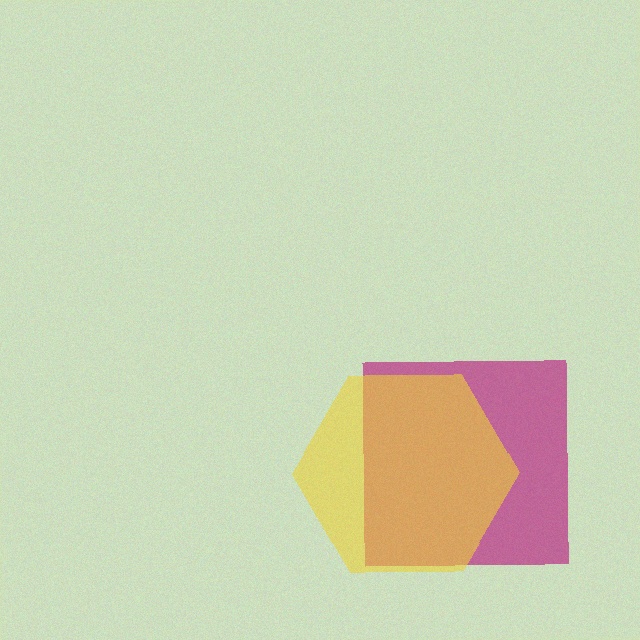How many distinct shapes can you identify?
There are 2 distinct shapes: a magenta square, a yellow hexagon.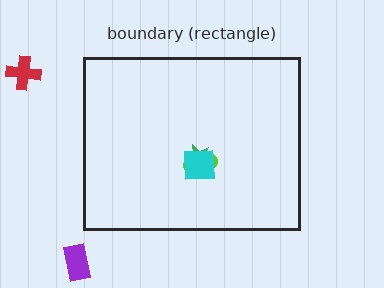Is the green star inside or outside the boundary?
Inside.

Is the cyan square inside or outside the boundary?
Inside.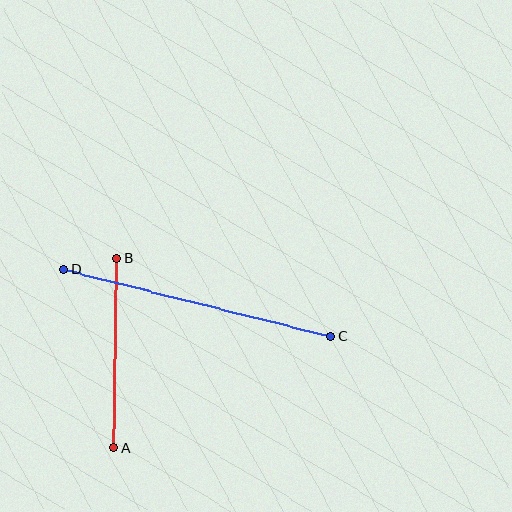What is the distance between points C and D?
The distance is approximately 275 pixels.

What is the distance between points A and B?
The distance is approximately 189 pixels.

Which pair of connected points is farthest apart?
Points C and D are farthest apart.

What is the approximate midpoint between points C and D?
The midpoint is at approximately (197, 303) pixels.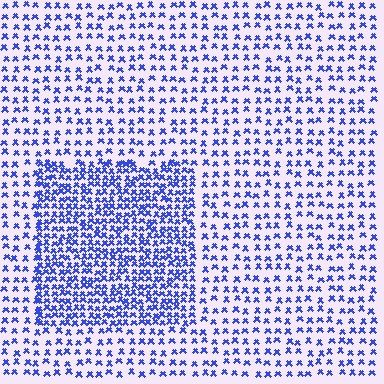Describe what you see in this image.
The image contains small blue elements arranged at two different densities. A rectangle-shaped region is visible where the elements are more densely packed than the surrounding area.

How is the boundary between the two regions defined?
The boundary is defined by a change in element density (approximately 2.1x ratio). All elements are the same color, size, and shape.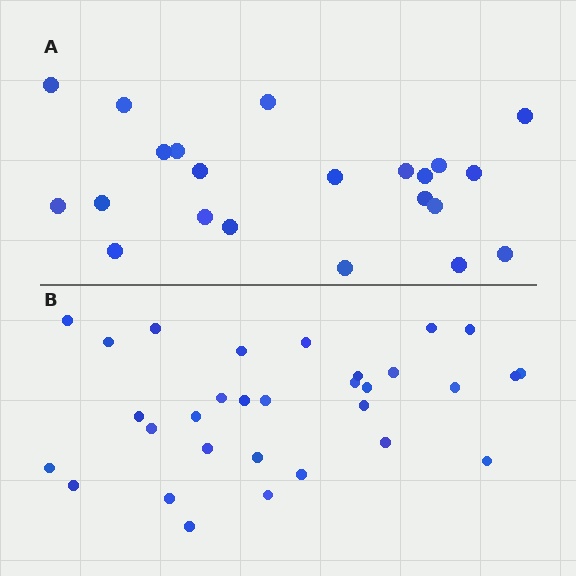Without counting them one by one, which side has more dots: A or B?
Region B (the bottom region) has more dots.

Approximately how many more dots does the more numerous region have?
Region B has roughly 8 or so more dots than region A.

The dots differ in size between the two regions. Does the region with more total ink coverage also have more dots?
No. Region A has more total ink coverage because its dots are larger, but region B actually contains more individual dots. Total area can be misleading — the number of items is what matters here.